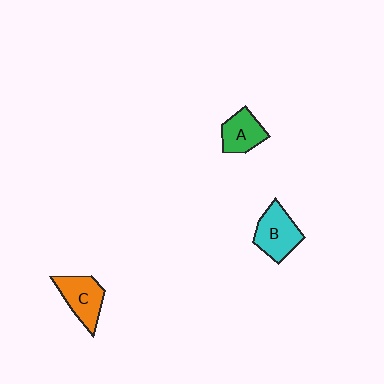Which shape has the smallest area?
Shape A (green).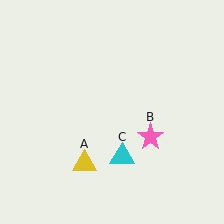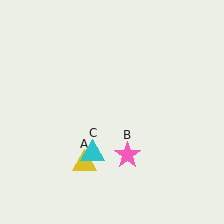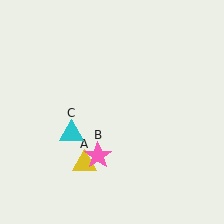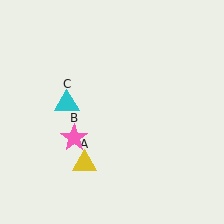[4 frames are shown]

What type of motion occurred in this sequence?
The pink star (object B), cyan triangle (object C) rotated clockwise around the center of the scene.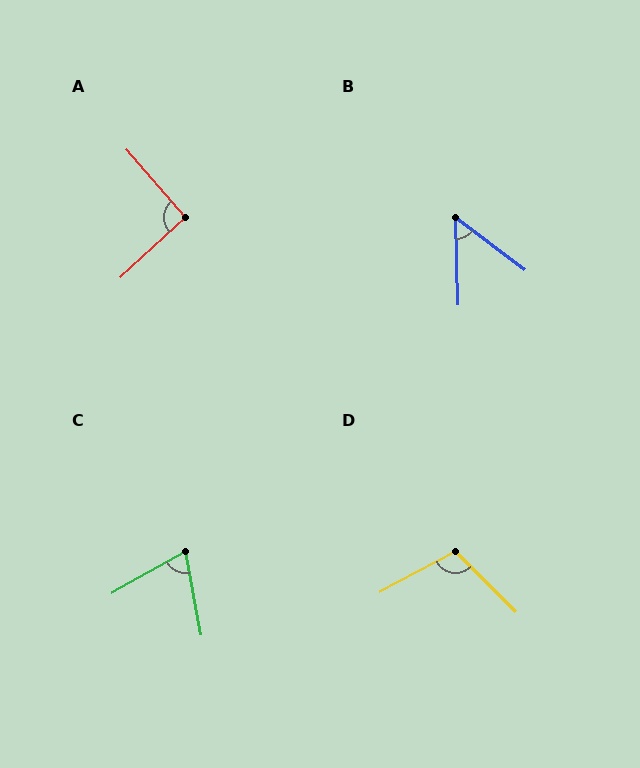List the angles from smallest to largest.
B (51°), C (71°), A (92°), D (107°).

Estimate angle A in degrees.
Approximately 92 degrees.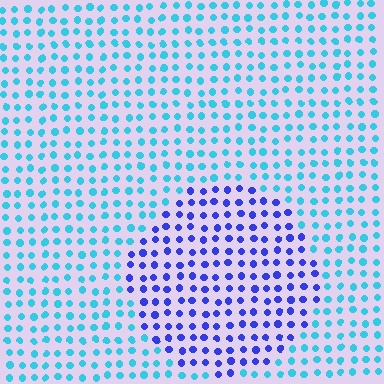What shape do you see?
I see a circle.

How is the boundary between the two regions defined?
The boundary is defined purely by a slight shift in hue (about 49 degrees). Spacing, size, and orientation are identical on both sides.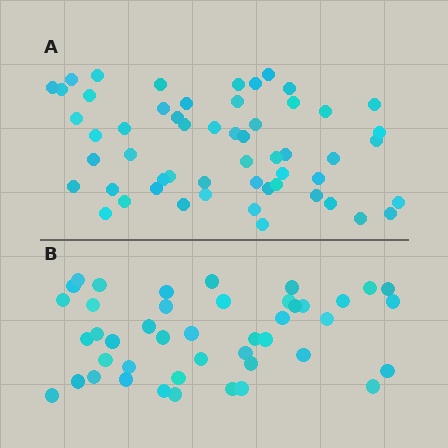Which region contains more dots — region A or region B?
Region A (the top region) has more dots.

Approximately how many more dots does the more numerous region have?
Region A has roughly 12 or so more dots than region B.